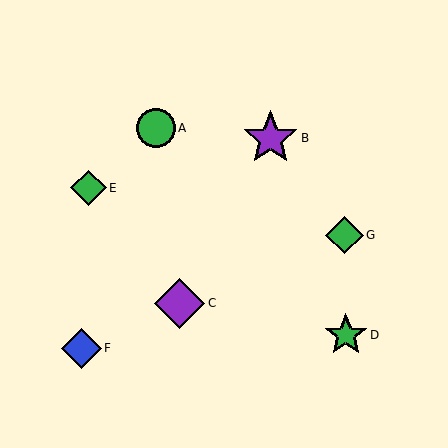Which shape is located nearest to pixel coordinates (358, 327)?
The green star (labeled D) at (346, 335) is nearest to that location.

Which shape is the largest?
The purple star (labeled B) is the largest.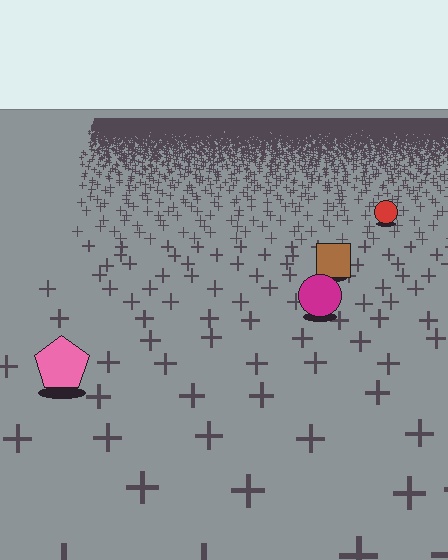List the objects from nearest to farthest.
From nearest to farthest: the pink pentagon, the magenta circle, the brown square, the red circle.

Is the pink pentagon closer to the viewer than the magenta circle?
Yes. The pink pentagon is closer — you can tell from the texture gradient: the ground texture is coarser near it.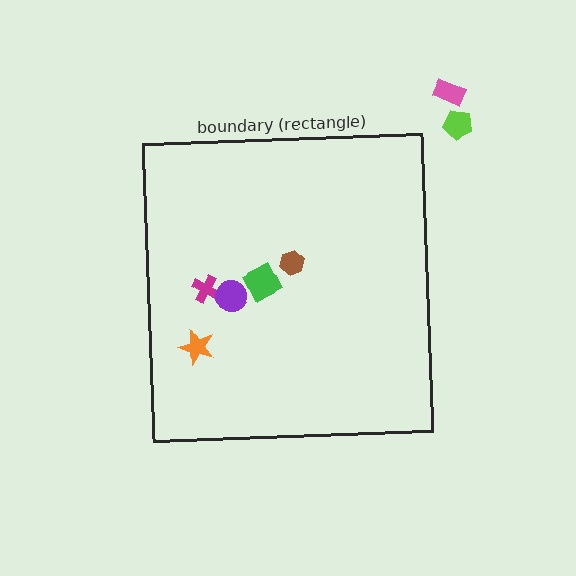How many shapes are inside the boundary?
5 inside, 2 outside.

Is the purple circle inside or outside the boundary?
Inside.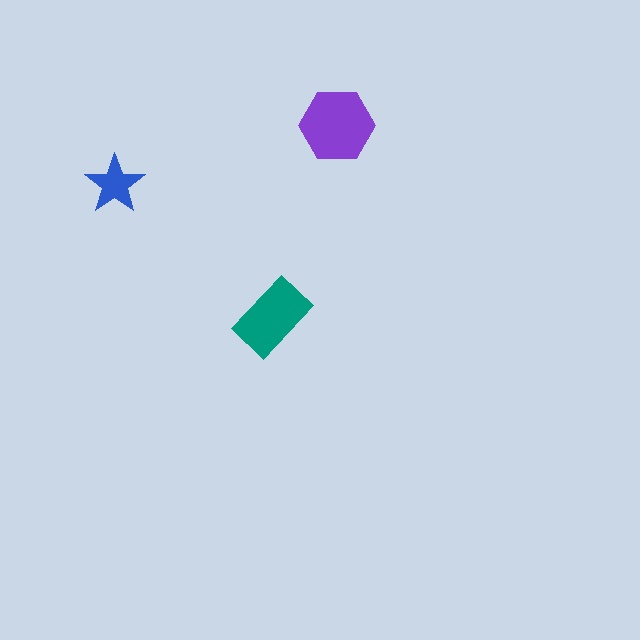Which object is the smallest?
The blue star.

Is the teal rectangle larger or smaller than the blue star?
Larger.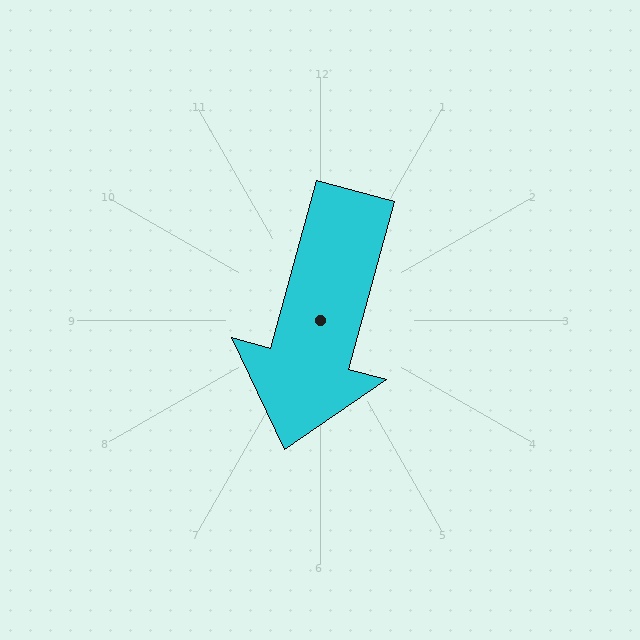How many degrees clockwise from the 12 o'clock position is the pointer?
Approximately 195 degrees.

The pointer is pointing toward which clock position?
Roughly 7 o'clock.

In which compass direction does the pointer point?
South.